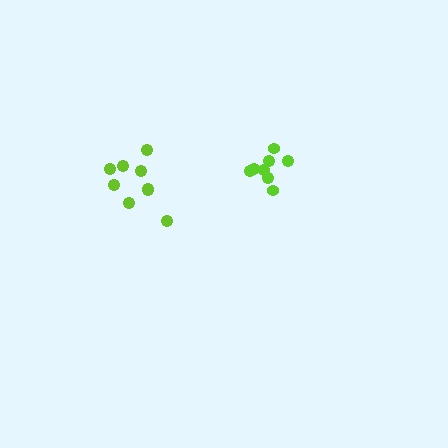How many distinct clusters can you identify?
There are 2 distinct clusters.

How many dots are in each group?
Group 1: 8 dots, Group 2: 9 dots (17 total).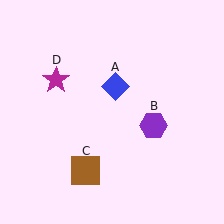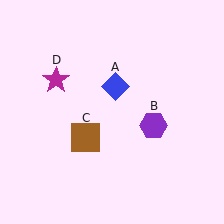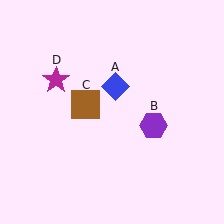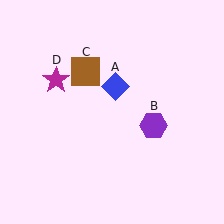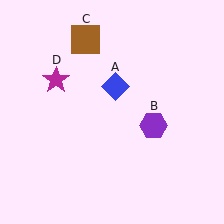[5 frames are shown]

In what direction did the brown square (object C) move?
The brown square (object C) moved up.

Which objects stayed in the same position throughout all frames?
Blue diamond (object A) and purple hexagon (object B) and magenta star (object D) remained stationary.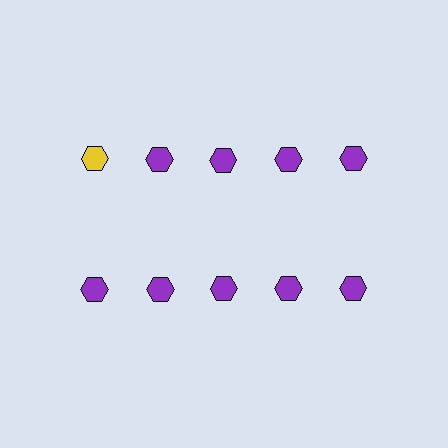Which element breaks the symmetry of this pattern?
The yellow hexagon in the top row, leftmost column breaks the symmetry. All other shapes are purple hexagons.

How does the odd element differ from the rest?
It has a different color: yellow instead of purple.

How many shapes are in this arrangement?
There are 10 shapes arranged in a grid pattern.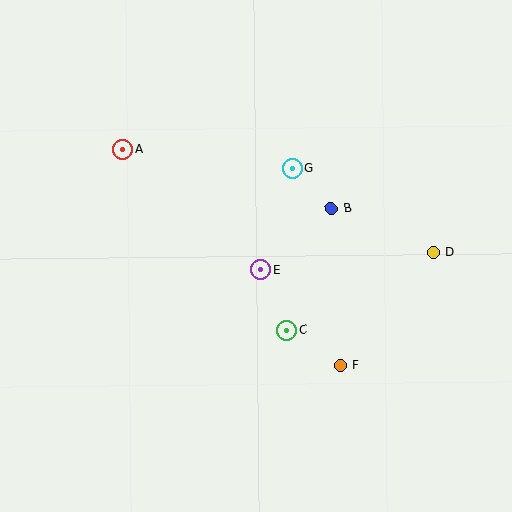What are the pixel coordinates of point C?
Point C is at (286, 330).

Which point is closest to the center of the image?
Point E at (261, 270) is closest to the center.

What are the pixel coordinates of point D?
Point D is at (433, 252).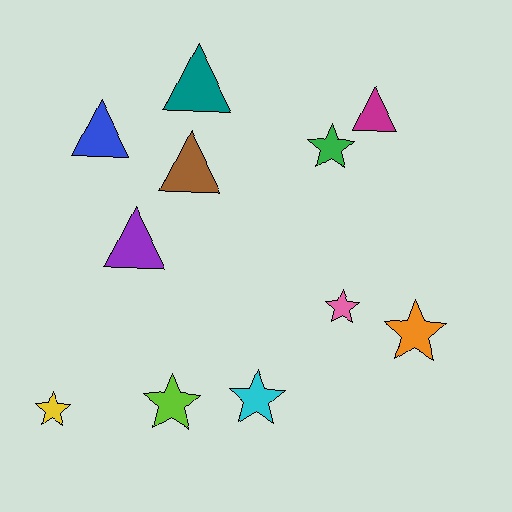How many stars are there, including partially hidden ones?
There are 6 stars.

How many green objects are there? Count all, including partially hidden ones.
There is 1 green object.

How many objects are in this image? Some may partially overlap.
There are 11 objects.